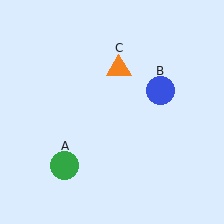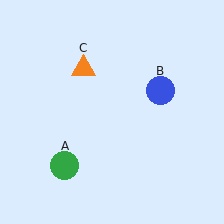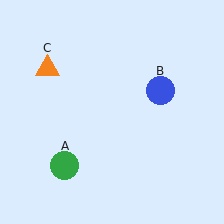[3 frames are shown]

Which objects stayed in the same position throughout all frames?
Green circle (object A) and blue circle (object B) remained stationary.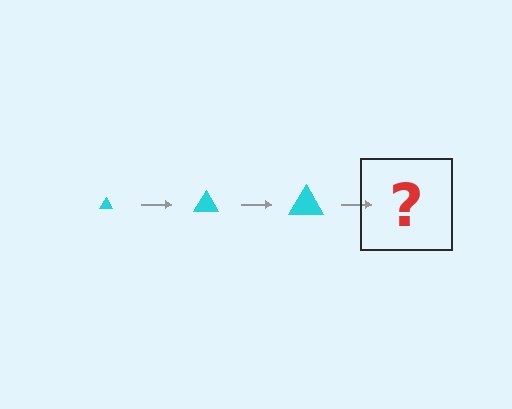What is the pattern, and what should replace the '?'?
The pattern is that the triangle gets progressively larger each step. The '?' should be a cyan triangle, larger than the previous one.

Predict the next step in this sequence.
The next step is a cyan triangle, larger than the previous one.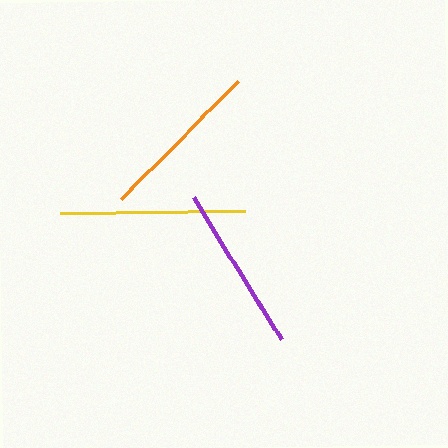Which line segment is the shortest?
The purple line is the shortest at approximately 167 pixels.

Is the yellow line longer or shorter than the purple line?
The yellow line is longer than the purple line.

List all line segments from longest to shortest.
From longest to shortest: yellow, orange, purple.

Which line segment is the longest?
The yellow line is the longest at approximately 185 pixels.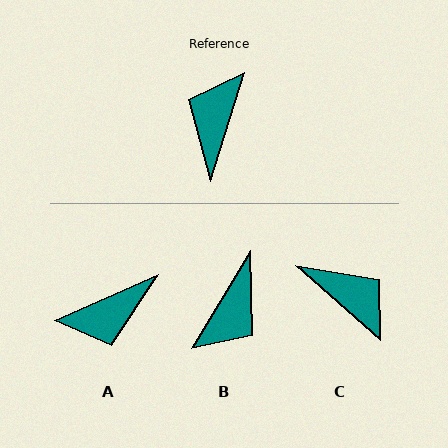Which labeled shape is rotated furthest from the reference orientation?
B, about 167 degrees away.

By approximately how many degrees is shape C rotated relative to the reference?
Approximately 114 degrees clockwise.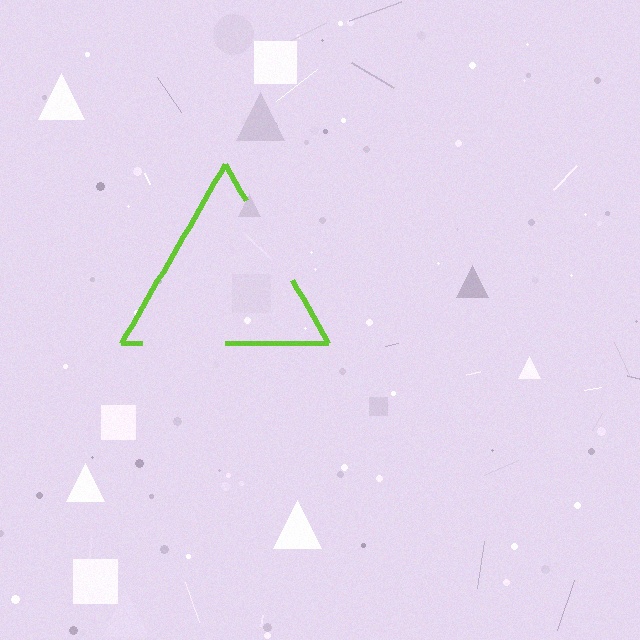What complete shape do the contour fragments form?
The contour fragments form a triangle.